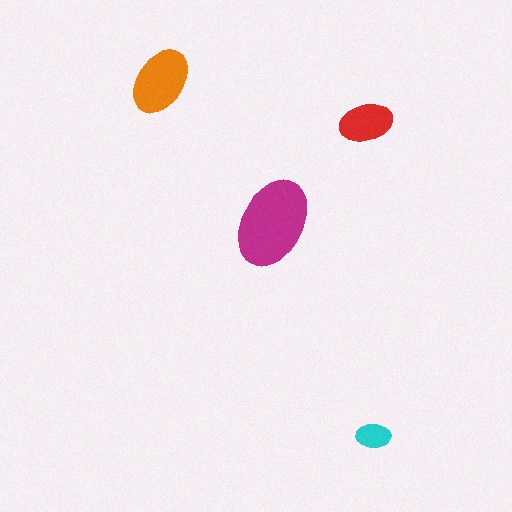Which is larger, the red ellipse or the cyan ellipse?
The red one.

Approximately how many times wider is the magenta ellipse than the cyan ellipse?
About 2.5 times wider.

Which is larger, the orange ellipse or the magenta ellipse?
The magenta one.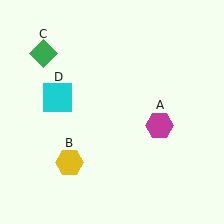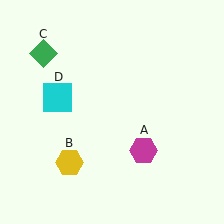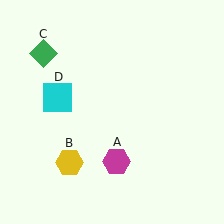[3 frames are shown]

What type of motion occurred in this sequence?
The magenta hexagon (object A) rotated clockwise around the center of the scene.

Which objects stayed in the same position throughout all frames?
Yellow hexagon (object B) and green diamond (object C) and cyan square (object D) remained stationary.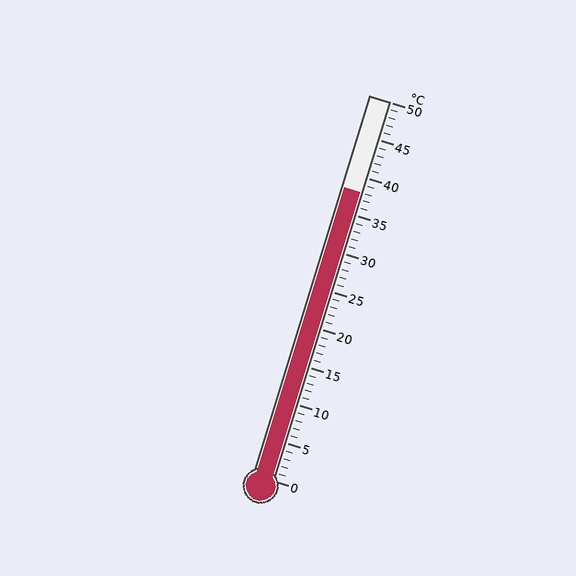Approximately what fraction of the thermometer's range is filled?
The thermometer is filled to approximately 75% of its range.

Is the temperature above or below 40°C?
The temperature is below 40°C.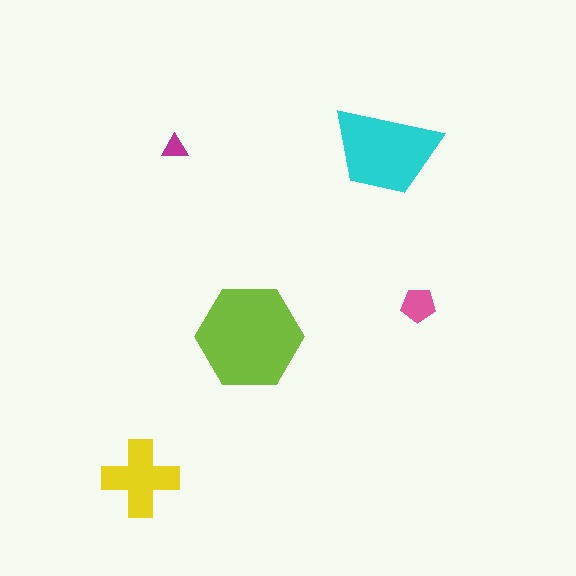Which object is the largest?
The lime hexagon.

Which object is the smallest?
The magenta triangle.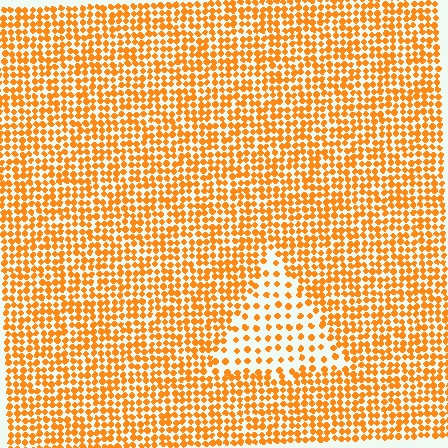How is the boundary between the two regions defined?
The boundary is defined by a change in element density (approximately 2.3x ratio). All elements are the same color, size, and shape.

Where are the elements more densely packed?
The elements are more densely packed outside the triangle boundary.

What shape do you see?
I see a triangle.